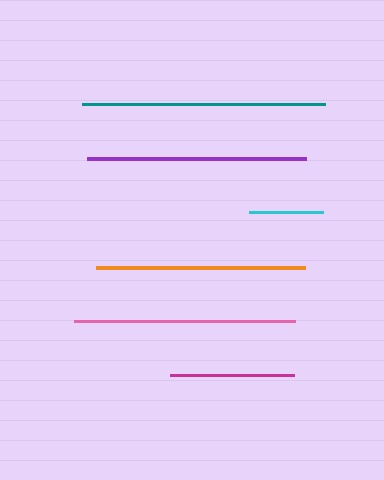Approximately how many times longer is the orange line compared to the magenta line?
The orange line is approximately 1.7 times the length of the magenta line.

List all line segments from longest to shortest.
From longest to shortest: teal, pink, purple, orange, magenta, cyan.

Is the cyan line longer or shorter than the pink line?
The pink line is longer than the cyan line.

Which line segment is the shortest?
The cyan line is the shortest at approximately 74 pixels.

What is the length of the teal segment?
The teal segment is approximately 242 pixels long.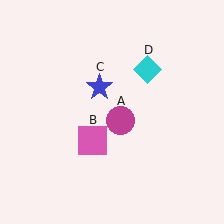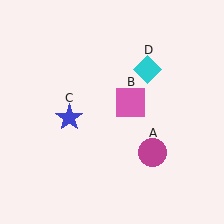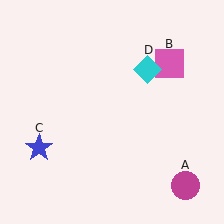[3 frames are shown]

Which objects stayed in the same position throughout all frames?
Cyan diamond (object D) remained stationary.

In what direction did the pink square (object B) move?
The pink square (object B) moved up and to the right.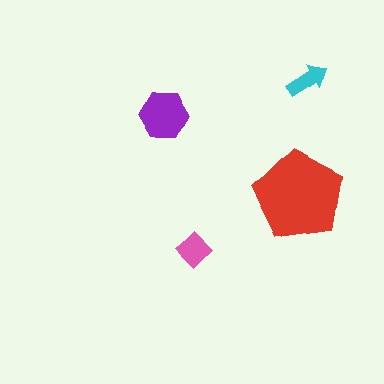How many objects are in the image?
There are 4 objects in the image.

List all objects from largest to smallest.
The red pentagon, the purple hexagon, the pink diamond, the cyan arrow.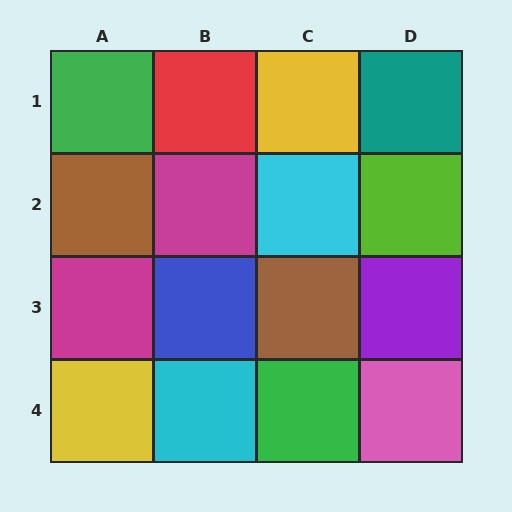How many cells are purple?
1 cell is purple.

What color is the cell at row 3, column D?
Purple.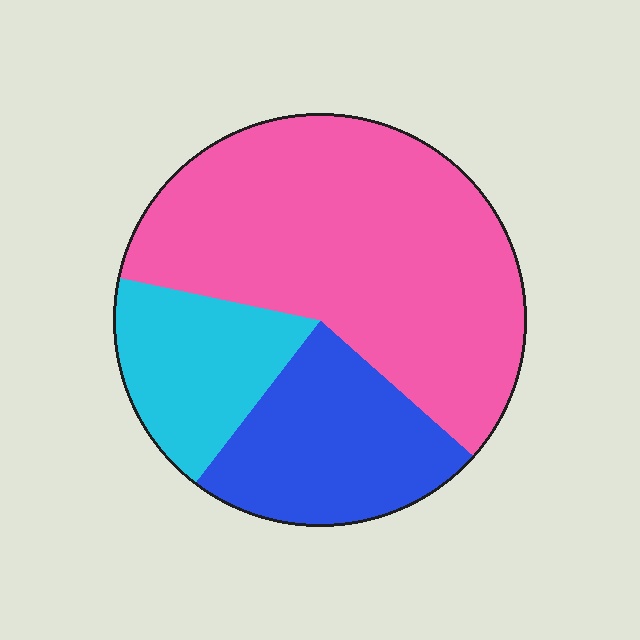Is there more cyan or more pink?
Pink.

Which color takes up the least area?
Cyan, at roughly 20%.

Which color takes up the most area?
Pink, at roughly 60%.